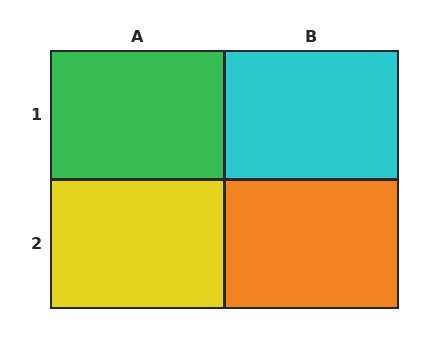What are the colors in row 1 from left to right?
Green, cyan.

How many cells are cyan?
1 cell is cyan.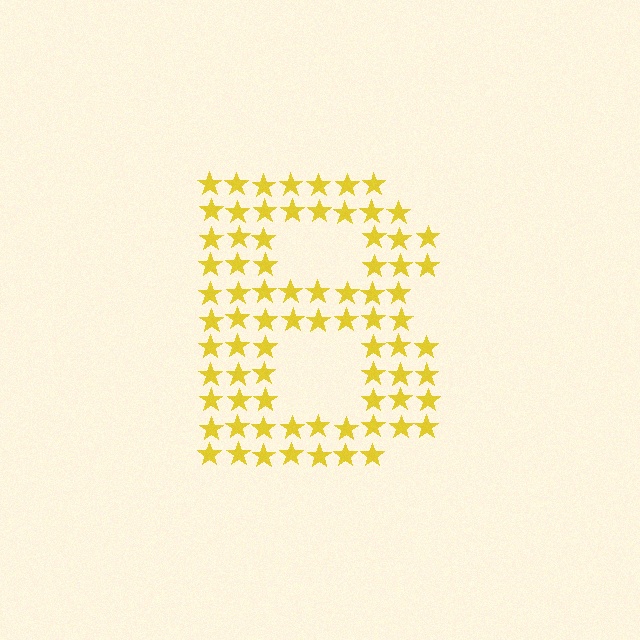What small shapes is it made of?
It is made of small stars.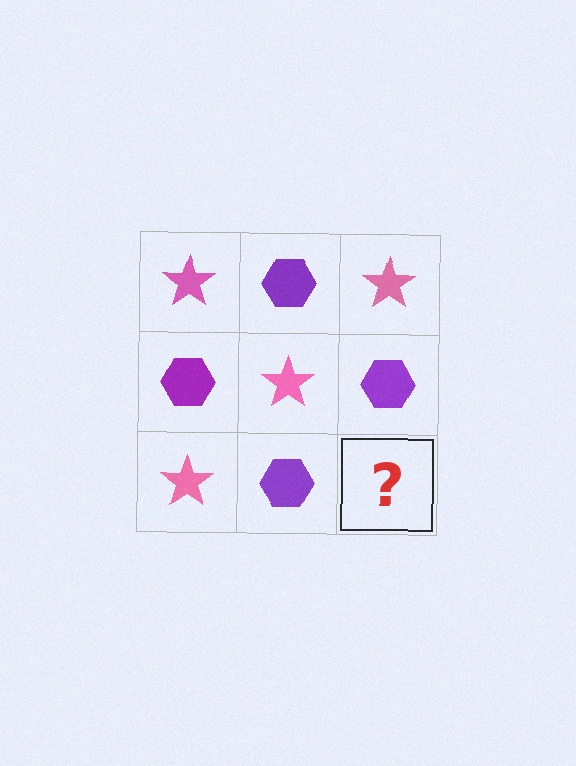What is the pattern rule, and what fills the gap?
The rule is that it alternates pink star and purple hexagon in a checkerboard pattern. The gap should be filled with a pink star.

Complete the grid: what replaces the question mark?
The question mark should be replaced with a pink star.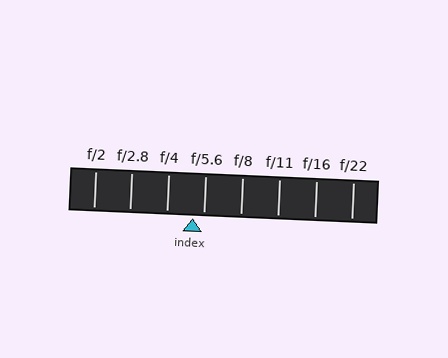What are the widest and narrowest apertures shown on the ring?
The widest aperture shown is f/2 and the narrowest is f/22.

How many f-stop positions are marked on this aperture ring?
There are 8 f-stop positions marked.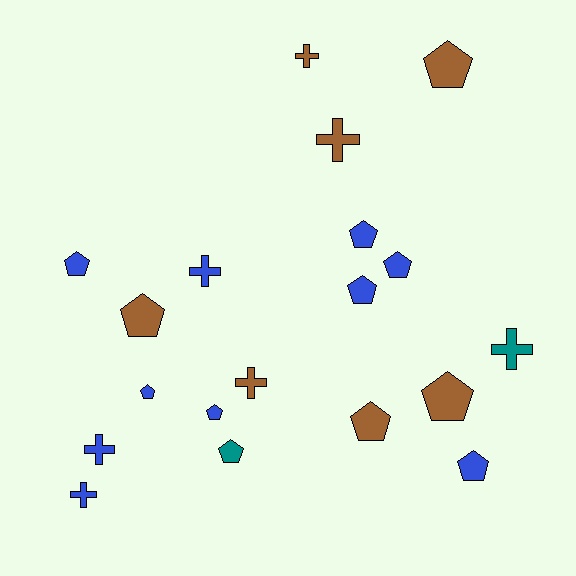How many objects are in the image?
There are 19 objects.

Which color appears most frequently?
Blue, with 10 objects.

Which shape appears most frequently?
Pentagon, with 12 objects.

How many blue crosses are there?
There are 3 blue crosses.